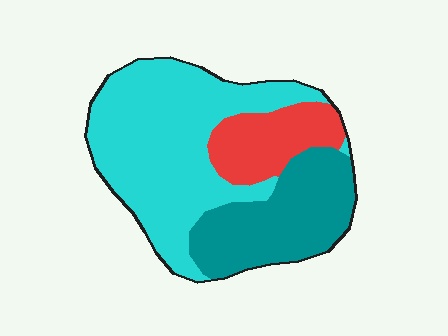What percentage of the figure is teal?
Teal covers roughly 30% of the figure.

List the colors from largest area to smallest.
From largest to smallest: cyan, teal, red.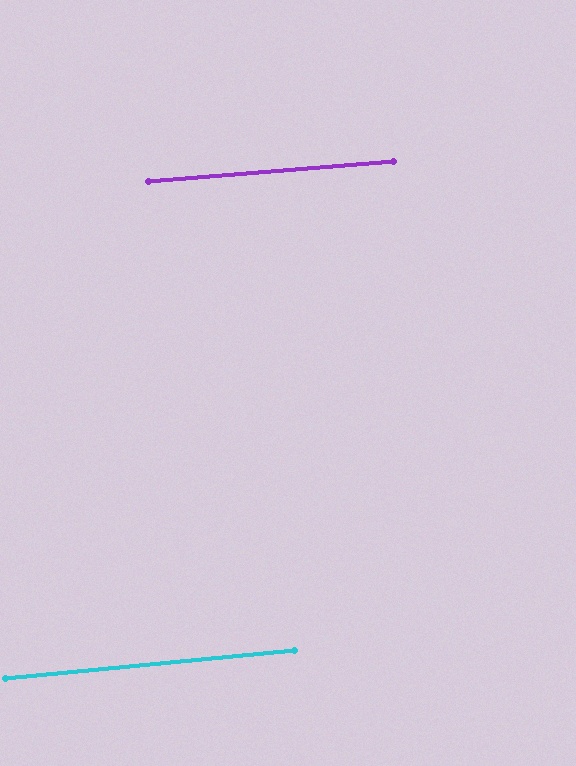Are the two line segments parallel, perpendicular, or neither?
Parallel — their directions differ by only 0.8°.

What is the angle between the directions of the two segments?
Approximately 1 degree.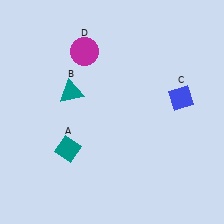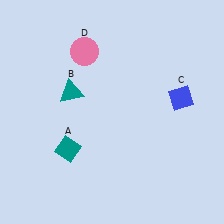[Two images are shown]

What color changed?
The circle (D) changed from magenta in Image 1 to pink in Image 2.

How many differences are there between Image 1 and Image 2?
There is 1 difference between the two images.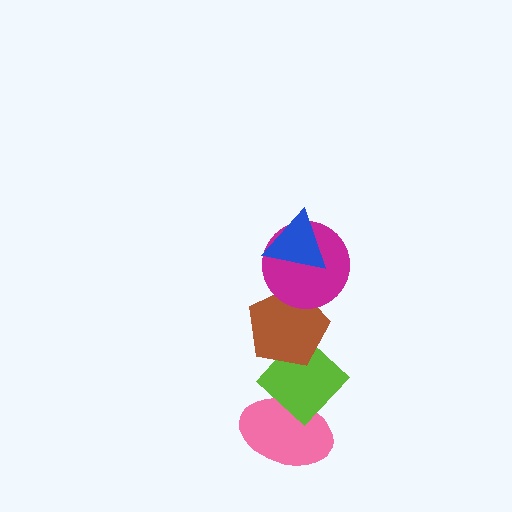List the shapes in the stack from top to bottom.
From top to bottom: the blue triangle, the magenta circle, the brown pentagon, the lime diamond, the pink ellipse.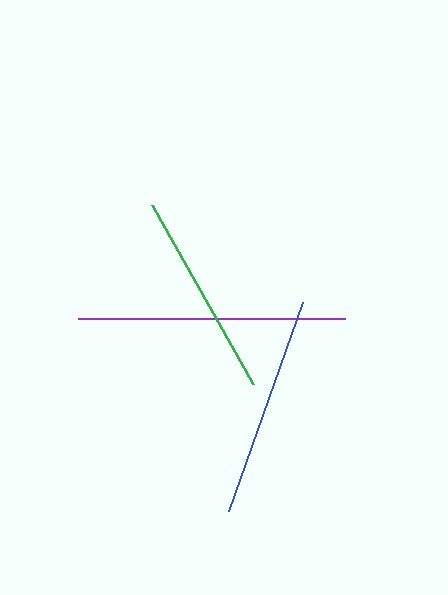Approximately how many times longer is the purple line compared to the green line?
The purple line is approximately 1.3 times the length of the green line.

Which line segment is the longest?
The purple line is the longest at approximately 267 pixels.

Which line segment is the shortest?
The green line is the shortest at approximately 206 pixels.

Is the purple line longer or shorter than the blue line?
The purple line is longer than the blue line.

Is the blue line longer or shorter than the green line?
The blue line is longer than the green line.